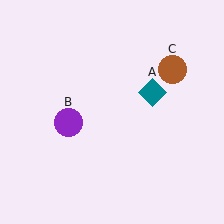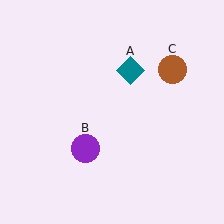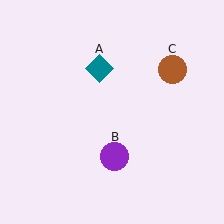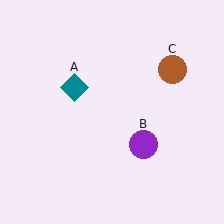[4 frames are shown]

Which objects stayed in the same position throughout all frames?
Brown circle (object C) remained stationary.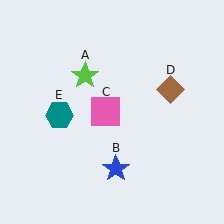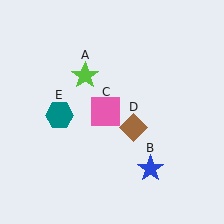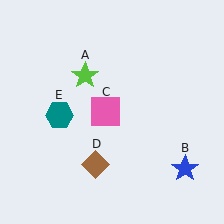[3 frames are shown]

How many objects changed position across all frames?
2 objects changed position: blue star (object B), brown diamond (object D).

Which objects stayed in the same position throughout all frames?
Lime star (object A) and pink square (object C) and teal hexagon (object E) remained stationary.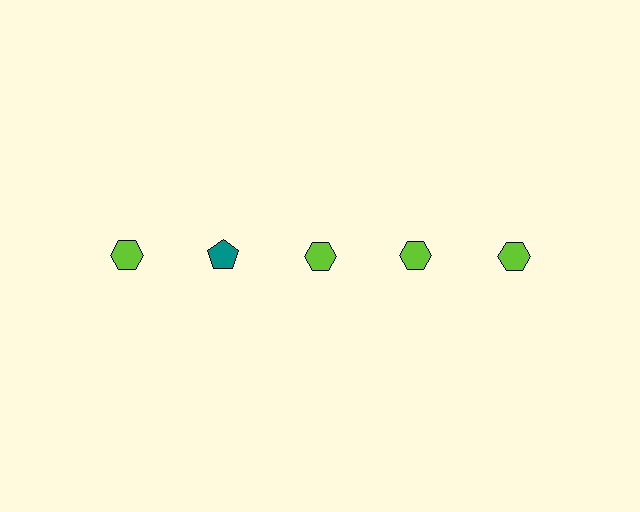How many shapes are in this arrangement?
There are 5 shapes arranged in a grid pattern.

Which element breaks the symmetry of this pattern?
The teal pentagon in the top row, second from left column breaks the symmetry. All other shapes are lime hexagons.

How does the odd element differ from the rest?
It differs in both color (teal instead of lime) and shape (pentagon instead of hexagon).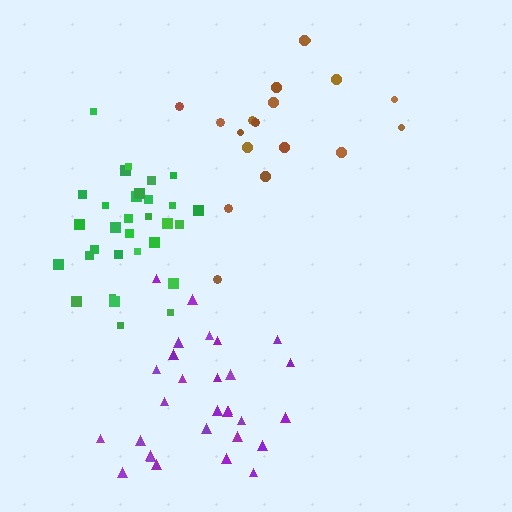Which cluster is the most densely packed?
Green.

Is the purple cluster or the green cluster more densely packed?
Green.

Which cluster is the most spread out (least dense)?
Brown.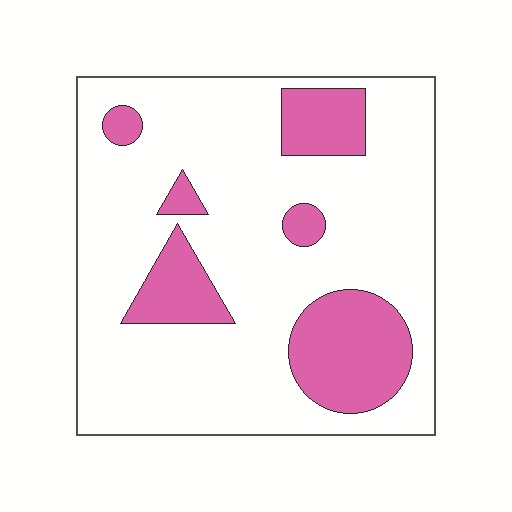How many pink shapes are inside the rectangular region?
6.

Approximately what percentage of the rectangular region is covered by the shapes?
Approximately 20%.